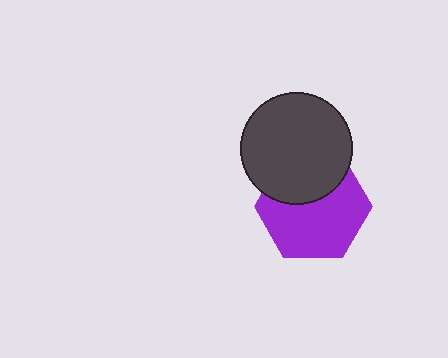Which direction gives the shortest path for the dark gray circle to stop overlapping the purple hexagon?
Moving up gives the shortest separation.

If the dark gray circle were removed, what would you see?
You would see the complete purple hexagon.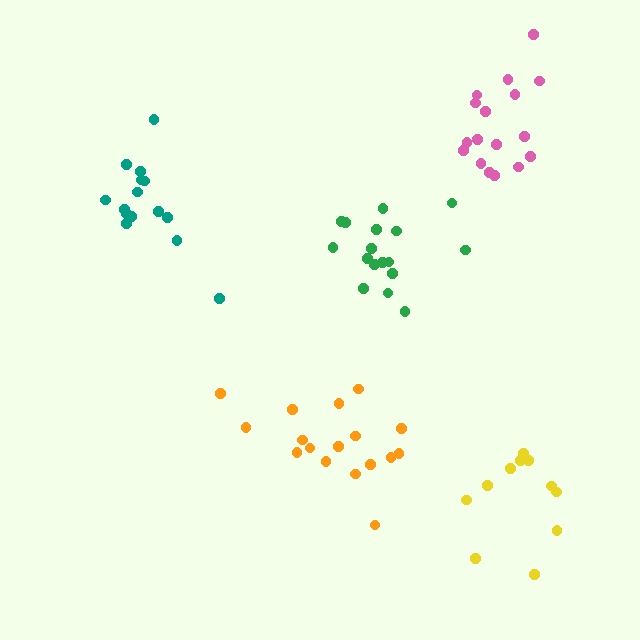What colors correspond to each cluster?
The clusters are colored: green, teal, yellow, orange, pink.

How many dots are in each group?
Group 1: 17 dots, Group 2: 15 dots, Group 3: 11 dots, Group 4: 17 dots, Group 5: 17 dots (77 total).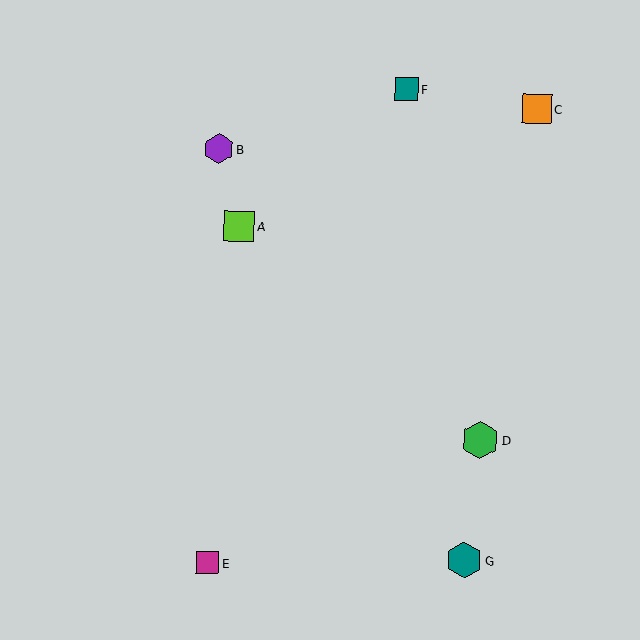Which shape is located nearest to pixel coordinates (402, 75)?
The teal square (labeled F) at (407, 89) is nearest to that location.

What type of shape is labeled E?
Shape E is a magenta square.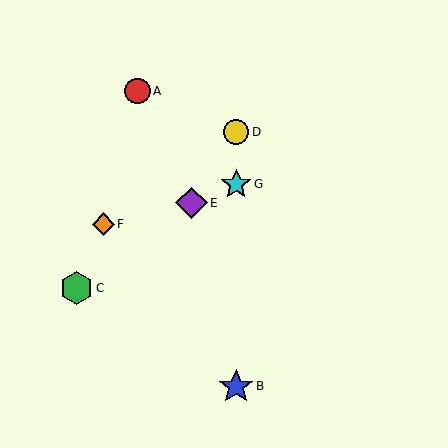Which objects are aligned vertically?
Objects B, D, G are aligned vertically.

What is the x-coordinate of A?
Object A is at x≈137.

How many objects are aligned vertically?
3 objects (B, D, G) are aligned vertically.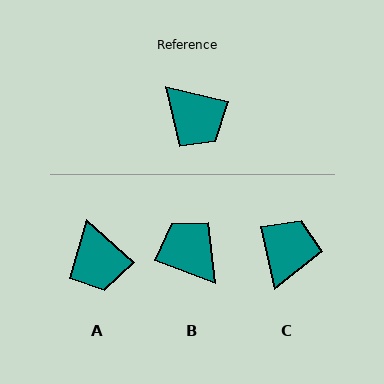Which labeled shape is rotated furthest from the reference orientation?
B, about 173 degrees away.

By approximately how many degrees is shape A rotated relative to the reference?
Approximately 28 degrees clockwise.